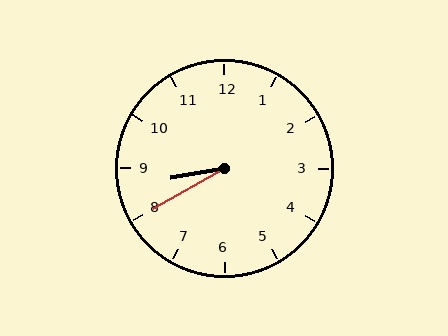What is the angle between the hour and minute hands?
Approximately 20 degrees.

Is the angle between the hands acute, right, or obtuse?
It is acute.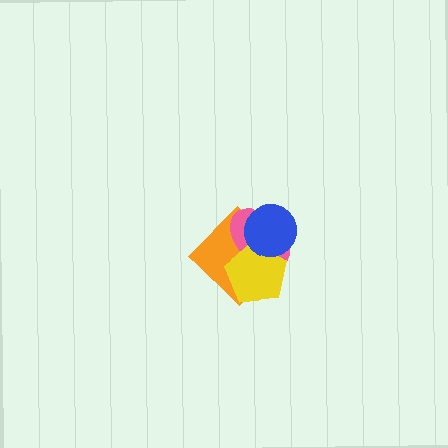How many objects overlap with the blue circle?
3 objects overlap with the blue circle.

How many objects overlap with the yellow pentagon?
3 objects overlap with the yellow pentagon.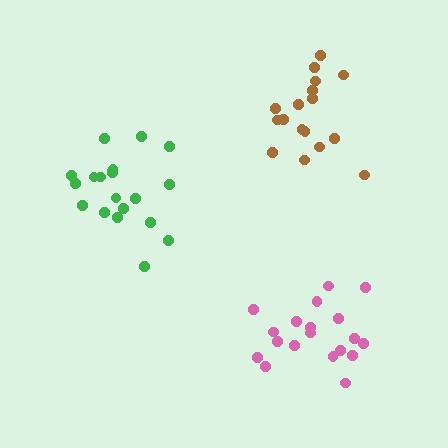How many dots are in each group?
Group 1: 20 dots, Group 2: 17 dots, Group 3: 19 dots (56 total).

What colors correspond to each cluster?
The clusters are colored: green, brown, pink.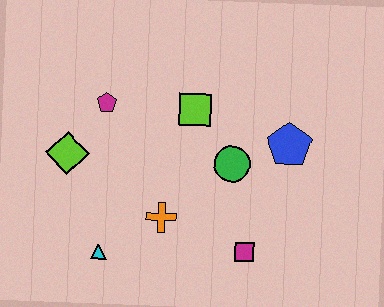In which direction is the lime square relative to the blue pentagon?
The lime square is to the left of the blue pentagon.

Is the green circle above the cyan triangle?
Yes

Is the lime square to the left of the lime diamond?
No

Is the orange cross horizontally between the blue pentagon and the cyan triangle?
Yes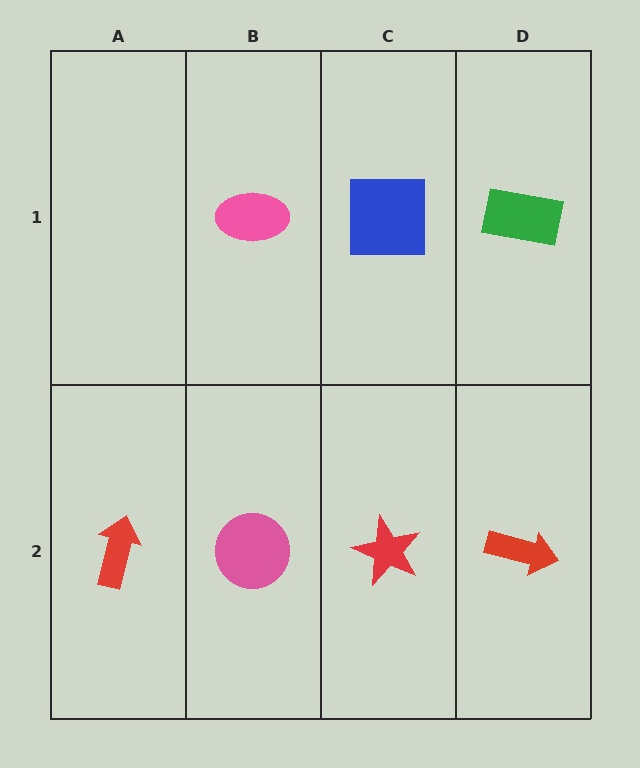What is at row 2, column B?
A pink circle.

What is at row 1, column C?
A blue square.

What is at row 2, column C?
A red star.